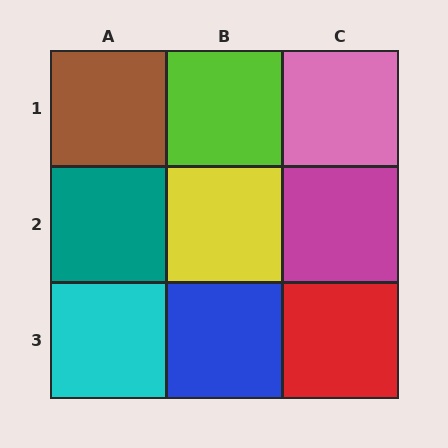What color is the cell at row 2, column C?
Magenta.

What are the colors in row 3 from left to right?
Cyan, blue, red.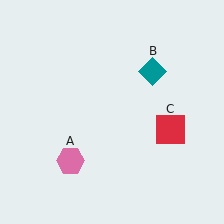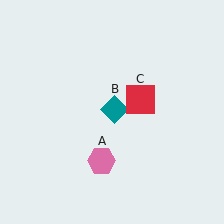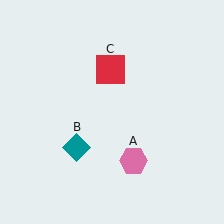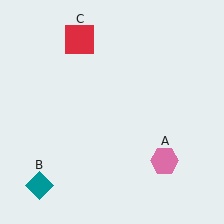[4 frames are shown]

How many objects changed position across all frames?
3 objects changed position: pink hexagon (object A), teal diamond (object B), red square (object C).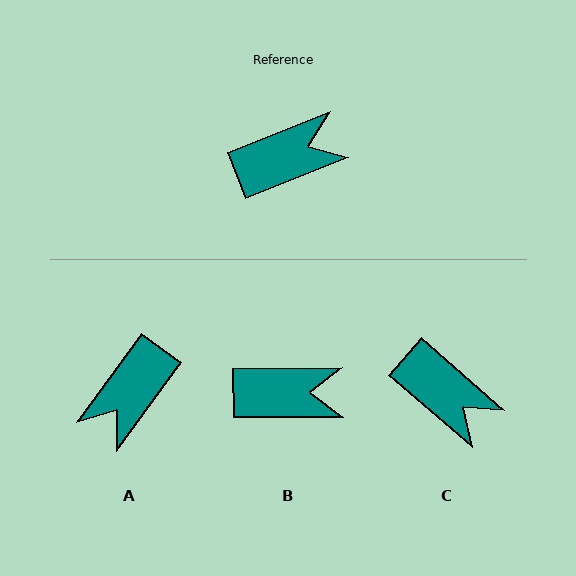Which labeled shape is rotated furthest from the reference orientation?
A, about 148 degrees away.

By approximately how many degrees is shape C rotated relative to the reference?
Approximately 63 degrees clockwise.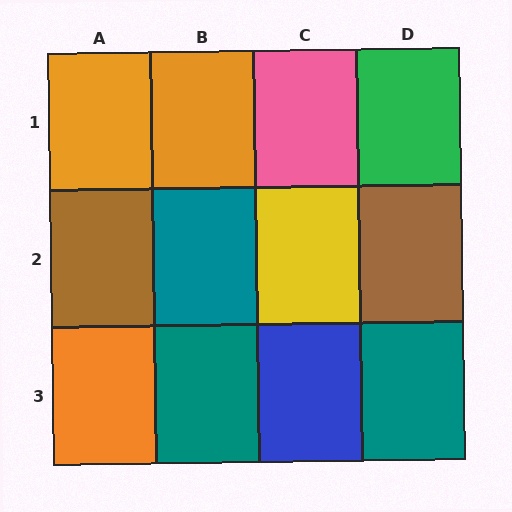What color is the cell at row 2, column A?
Brown.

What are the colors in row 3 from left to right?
Orange, teal, blue, teal.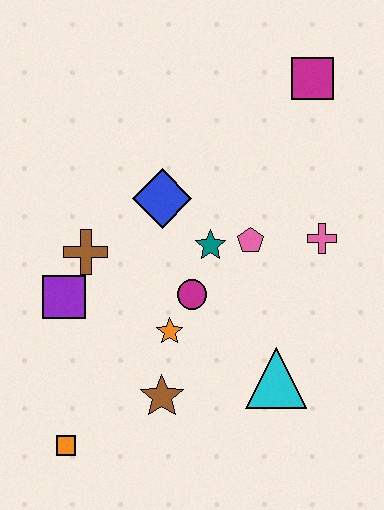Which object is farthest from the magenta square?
The orange square is farthest from the magenta square.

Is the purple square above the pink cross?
No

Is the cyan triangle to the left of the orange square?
No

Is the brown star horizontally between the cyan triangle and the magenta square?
No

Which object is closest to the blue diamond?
The teal star is closest to the blue diamond.